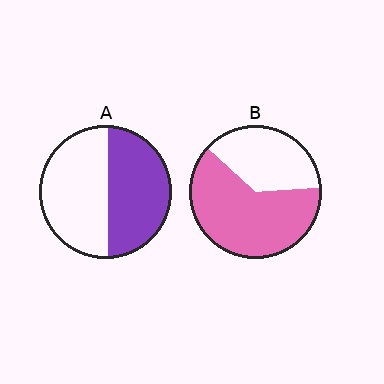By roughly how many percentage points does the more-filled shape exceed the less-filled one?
By roughly 15 percentage points (B over A).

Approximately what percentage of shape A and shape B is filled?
A is approximately 50% and B is approximately 65%.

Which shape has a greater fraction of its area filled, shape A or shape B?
Shape B.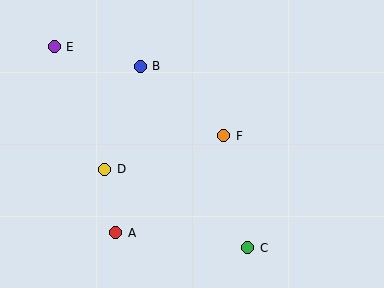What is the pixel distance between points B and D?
The distance between B and D is 109 pixels.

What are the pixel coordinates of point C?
Point C is at (248, 248).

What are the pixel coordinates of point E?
Point E is at (54, 47).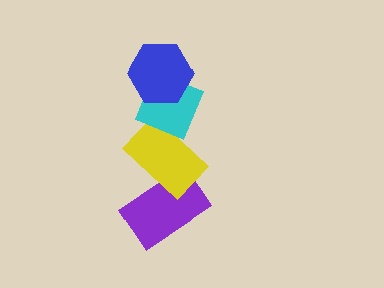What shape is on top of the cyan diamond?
The blue hexagon is on top of the cyan diamond.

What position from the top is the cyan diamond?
The cyan diamond is 2nd from the top.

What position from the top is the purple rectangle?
The purple rectangle is 4th from the top.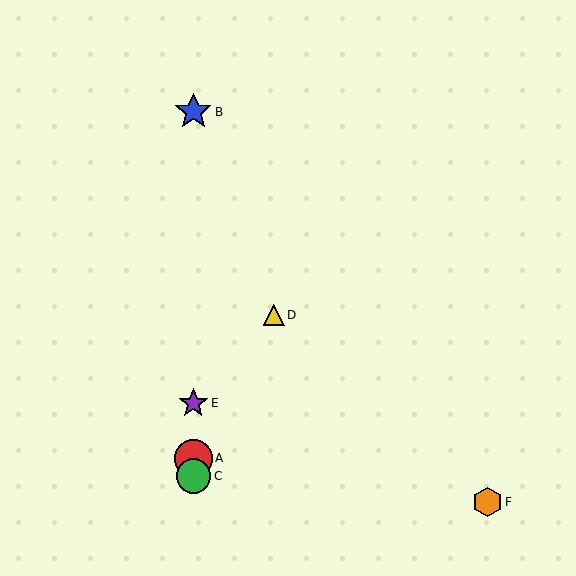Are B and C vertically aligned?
Yes, both are at x≈193.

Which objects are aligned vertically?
Objects A, B, C, E are aligned vertically.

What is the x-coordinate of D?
Object D is at x≈274.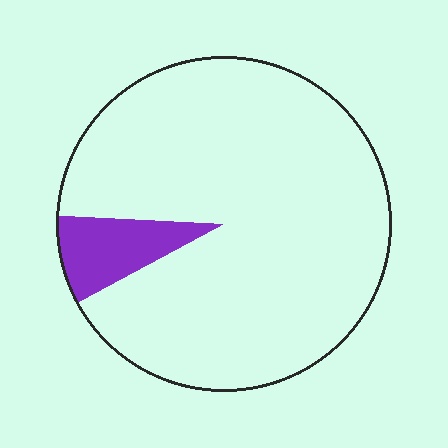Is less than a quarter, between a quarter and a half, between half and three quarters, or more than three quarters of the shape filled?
Less than a quarter.